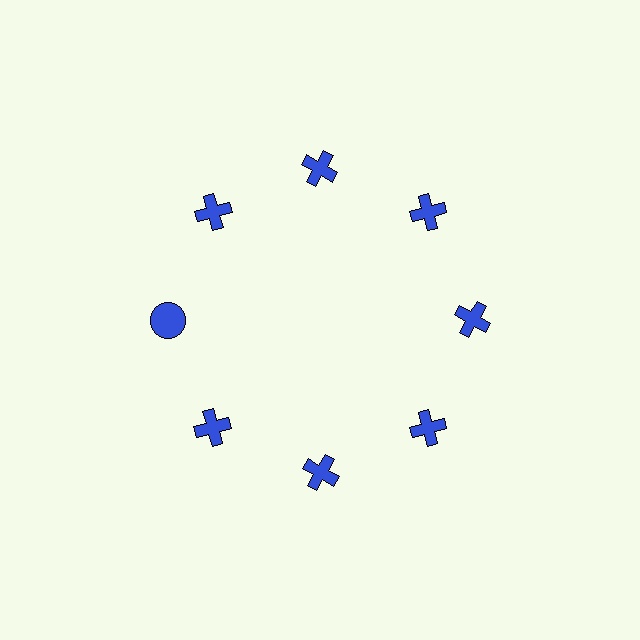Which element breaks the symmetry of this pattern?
The blue circle at roughly the 9 o'clock position breaks the symmetry. All other shapes are blue crosses.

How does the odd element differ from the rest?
It has a different shape: circle instead of cross.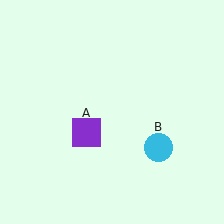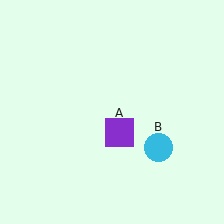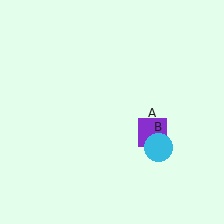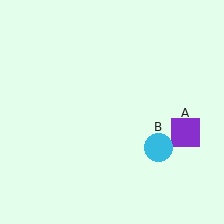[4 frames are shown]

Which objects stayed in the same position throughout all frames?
Cyan circle (object B) remained stationary.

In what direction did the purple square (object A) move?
The purple square (object A) moved right.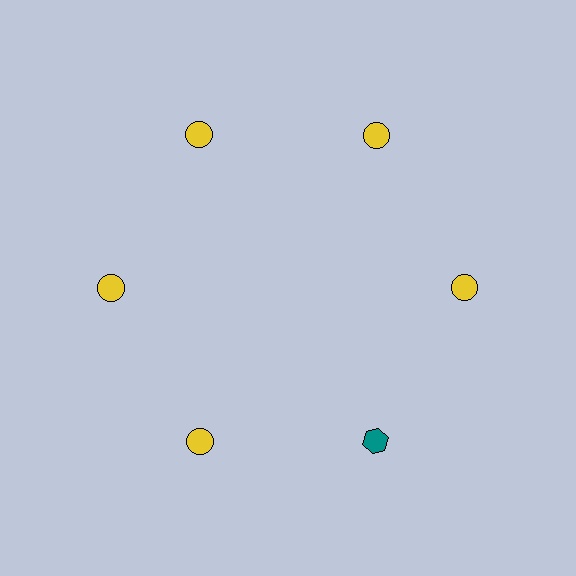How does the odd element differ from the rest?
It differs in both color (teal instead of yellow) and shape (hexagon instead of circle).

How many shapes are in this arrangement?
There are 6 shapes arranged in a ring pattern.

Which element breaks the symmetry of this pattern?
The teal hexagon at roughly the 5 o'clock position breaks the symmetry. All other shapes are yellow circles.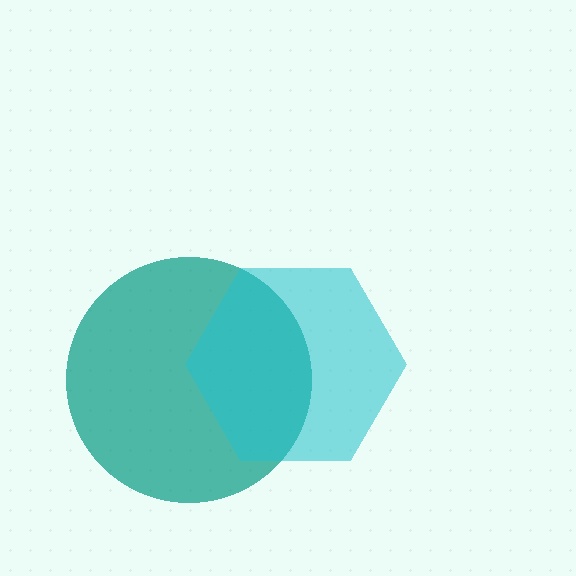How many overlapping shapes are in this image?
There are 2 overlapping shapes in the image.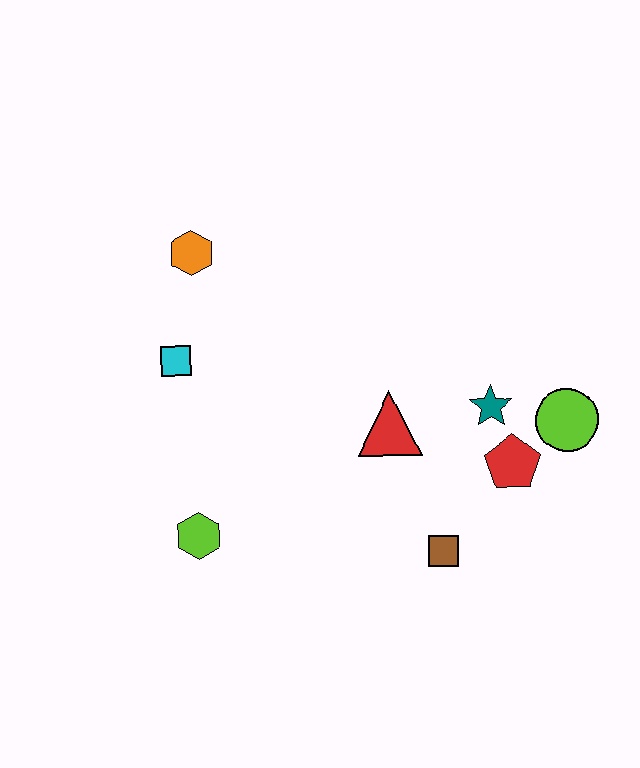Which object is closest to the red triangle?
The teal star is closest to the red triangle.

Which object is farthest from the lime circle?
The orange hexagon is farthest from the lime circle.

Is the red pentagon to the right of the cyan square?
Yes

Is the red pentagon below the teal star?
Yes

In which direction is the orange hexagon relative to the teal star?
The orange hexagon is to the left of the teal star.